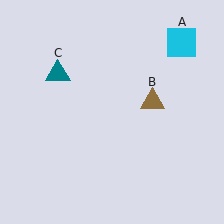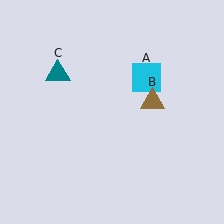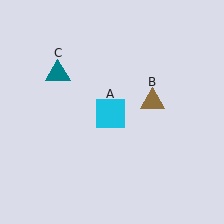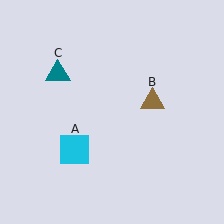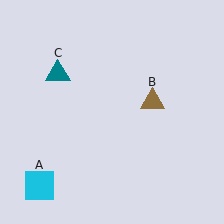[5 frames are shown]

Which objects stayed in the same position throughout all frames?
Brown triangle (object B) and teal triangle (object C) remained stationary.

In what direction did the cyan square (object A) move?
The cyan square (object A) moved down and to the left.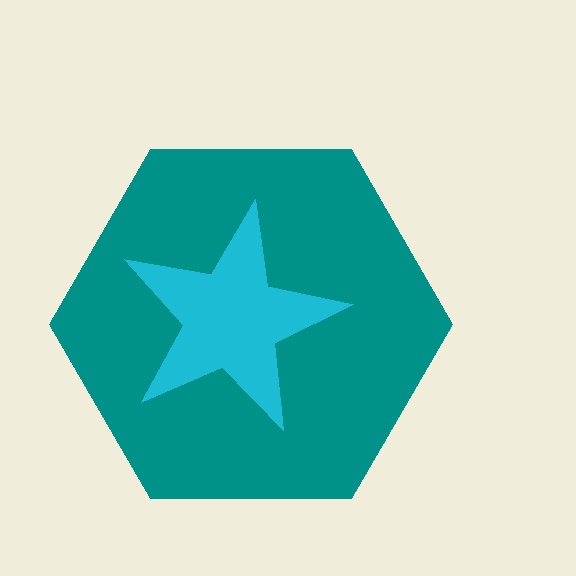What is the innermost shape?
The cyan star.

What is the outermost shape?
The teal hexagon.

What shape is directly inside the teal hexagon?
The cyan star.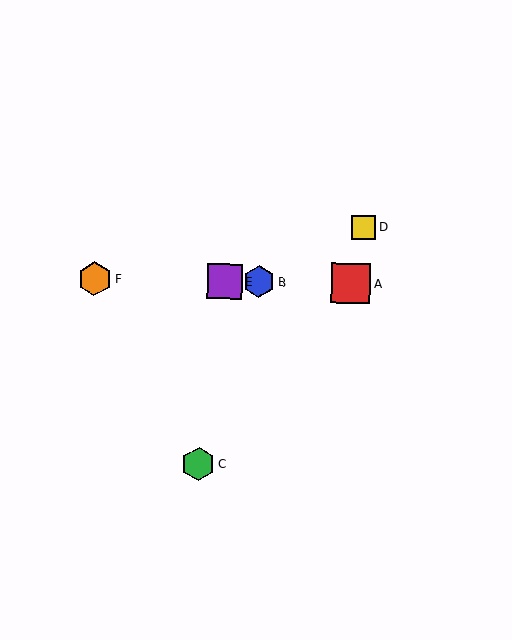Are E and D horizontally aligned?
No, E is at y≈281 and D is at y≈227.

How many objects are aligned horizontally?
4 objects (A, B, E, F) are aligned horizontally.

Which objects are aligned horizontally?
Objects A, B, E, F are aligned horizontally.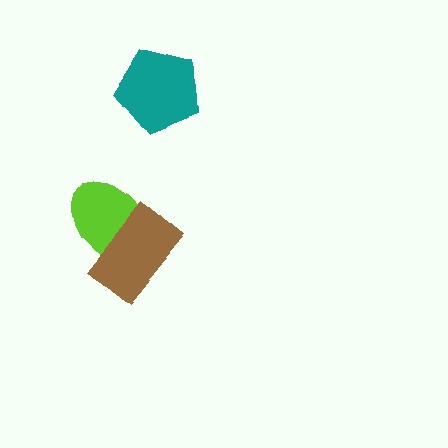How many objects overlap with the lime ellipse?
1 object overlaps with the lime ellipse.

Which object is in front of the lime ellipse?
The brown rectangle is in front of the lime ellipse.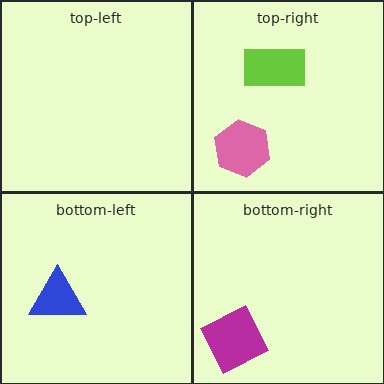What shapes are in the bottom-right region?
The magenta square.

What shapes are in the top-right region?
The lime rectangle, the pink hexagon.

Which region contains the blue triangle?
The bottom-left region.